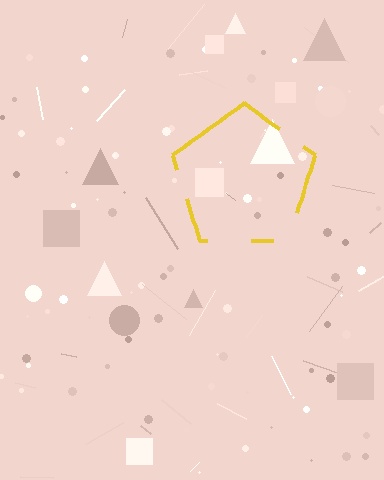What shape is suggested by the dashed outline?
The dashed outline suggests a pentagon.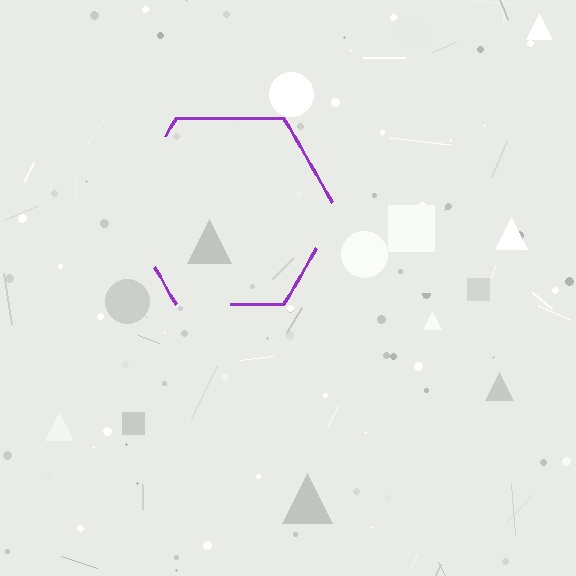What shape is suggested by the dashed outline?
The dashed outline suggests a hexagon.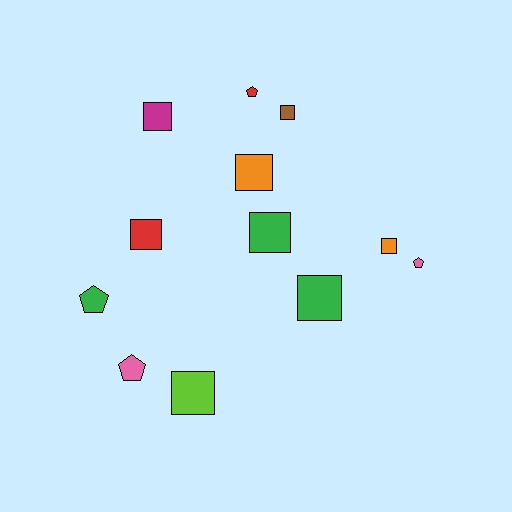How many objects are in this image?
There are 12 objects.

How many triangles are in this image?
There are no triangles.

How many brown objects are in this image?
There is 1 brown object.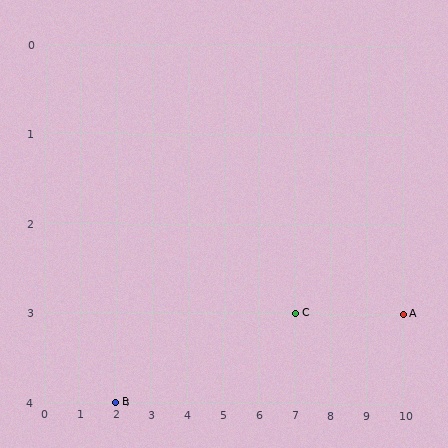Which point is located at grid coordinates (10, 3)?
Point A is at (10, 3).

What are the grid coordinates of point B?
Point B is at grid coordinates (2, 4).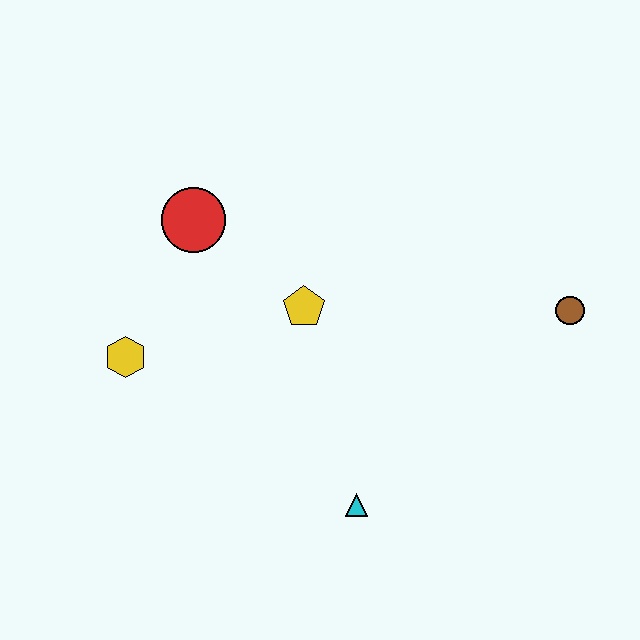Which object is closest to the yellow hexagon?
The red circle is closest to the yellow hexagon.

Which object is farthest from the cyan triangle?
The red circle is farthest from the cyan triangle.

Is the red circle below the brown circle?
No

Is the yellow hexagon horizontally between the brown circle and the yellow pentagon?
No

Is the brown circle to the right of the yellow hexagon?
Yes